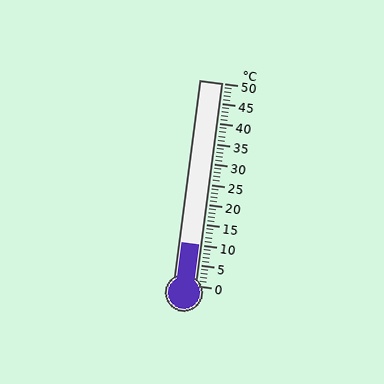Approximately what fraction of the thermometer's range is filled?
The thermometer is filled to approximately 20% of its range.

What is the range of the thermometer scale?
The thermometer scale ranges from 0°C to 50°C.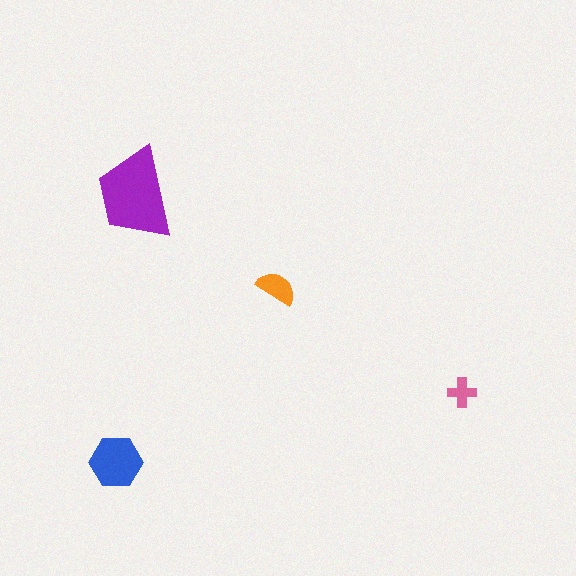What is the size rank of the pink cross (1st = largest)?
4th.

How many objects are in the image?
There are 4 objects in the image.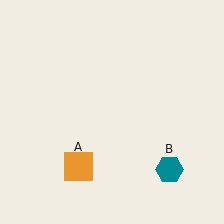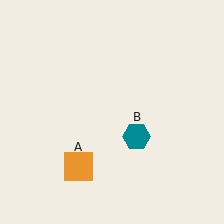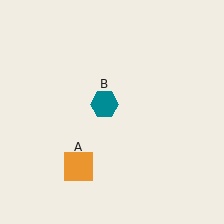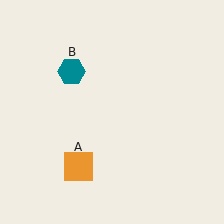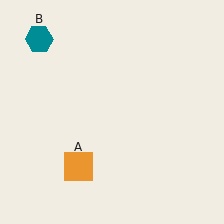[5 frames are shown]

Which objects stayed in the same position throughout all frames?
Orange square (object A) remained stationary.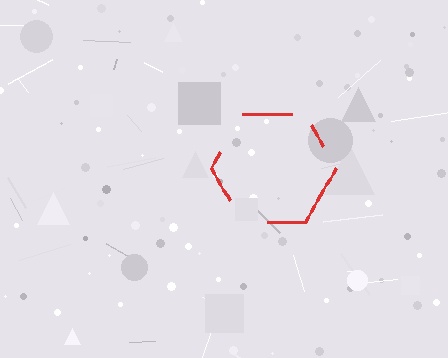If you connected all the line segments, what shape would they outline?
They would outline a hexagon.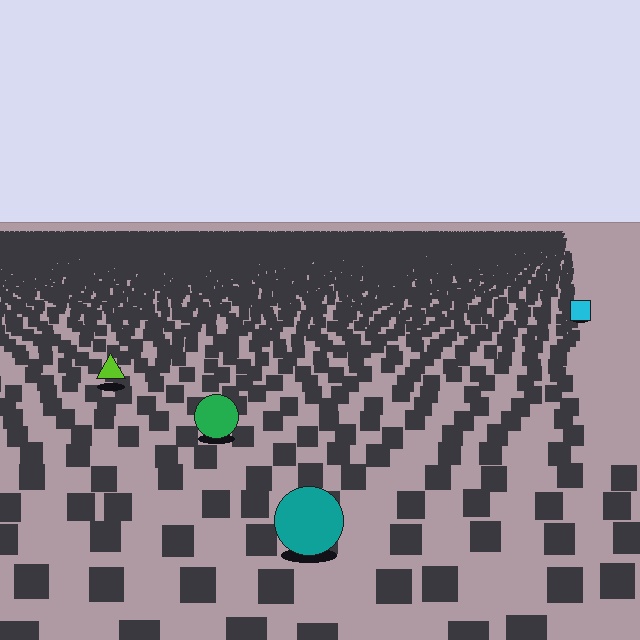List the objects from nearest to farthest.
From nearest to farthest: the teal circle, the green circle, the lime triangle, the cyan square.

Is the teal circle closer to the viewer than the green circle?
Yes. The teal circle is closer — you can tell from the texture gradient: the ground texture is coarser near it.